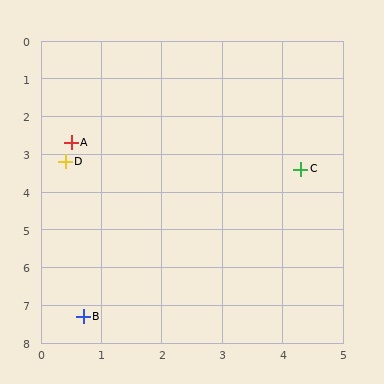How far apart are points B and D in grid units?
Points B and D are about 4.1 grid units apart.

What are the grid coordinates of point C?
Point C is at approximately (4.3, 3.4).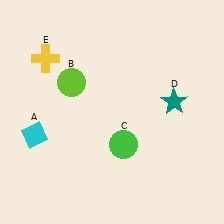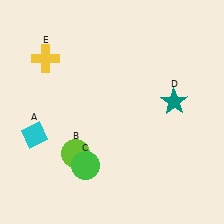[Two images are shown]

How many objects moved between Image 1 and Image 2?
2 objects moved between the two images.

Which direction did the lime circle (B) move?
The lime circle (B) moved down.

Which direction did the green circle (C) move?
The green circle (C) moved left.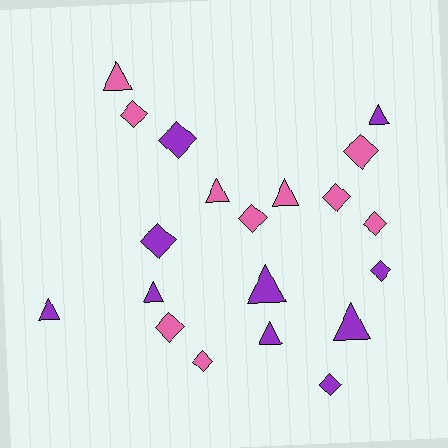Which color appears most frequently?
Pink, with 10 objects.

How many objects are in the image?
There are 20 objects.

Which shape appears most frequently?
Diamond, with 11 objects.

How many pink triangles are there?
There are 3 pink triangles.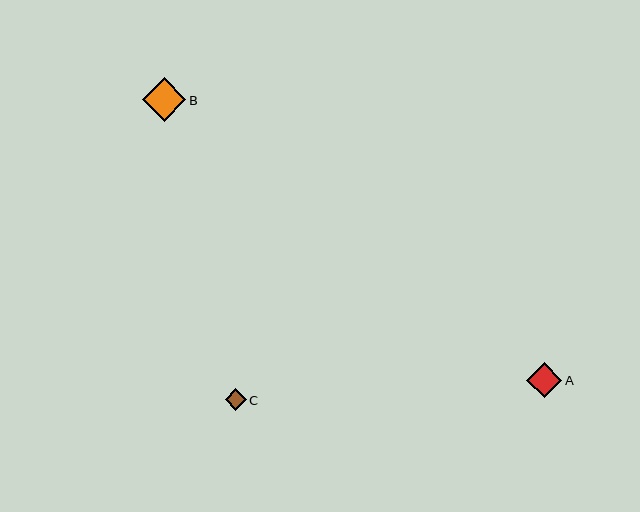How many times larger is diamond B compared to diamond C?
Diamond B is approximately 2.0 times the size of diamond C.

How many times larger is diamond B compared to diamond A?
Diamond B is approximately 1.2 times the size of diamond A.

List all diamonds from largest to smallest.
From largest to smallest: B, A, C.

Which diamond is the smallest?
Diamond C is the smallest with a size of approximately 21 pixels.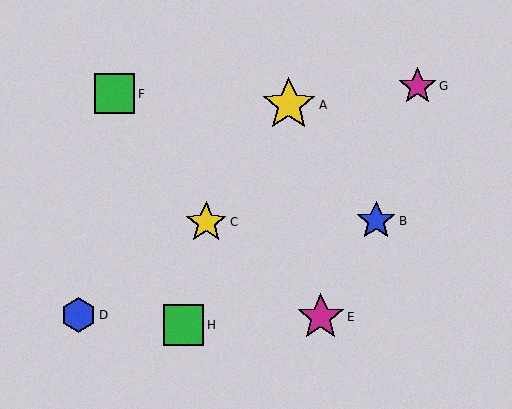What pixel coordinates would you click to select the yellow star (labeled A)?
Click at (289, 105) to select the yellow star A.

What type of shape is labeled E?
Shape E is a magenta star.